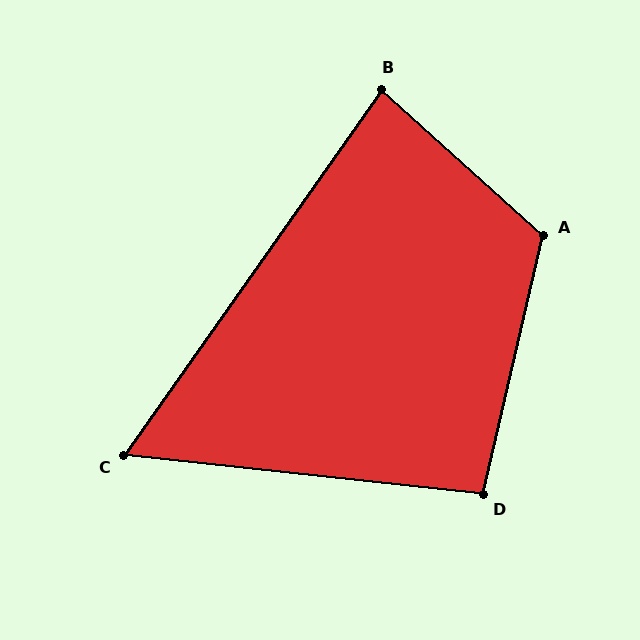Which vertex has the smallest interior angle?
C, at approximately 61 degrees.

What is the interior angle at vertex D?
Approximately 97 degrees (obtuse).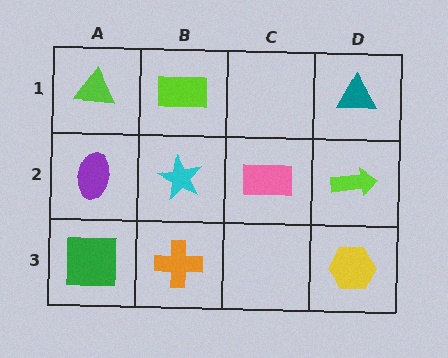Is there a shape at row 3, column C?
No, that cell is empty.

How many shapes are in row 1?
3 shapes.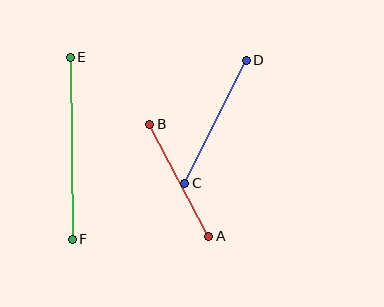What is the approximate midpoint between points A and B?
The midpoint is at approximately (179, 180) pixels.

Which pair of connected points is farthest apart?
Points E and F are farthest apart.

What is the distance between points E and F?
The distance is approximately 182 pixels.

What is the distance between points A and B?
The distance is approximately 127 pixels.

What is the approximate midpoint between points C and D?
The midpoint is at approximately (215, 122) pixels.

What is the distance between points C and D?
The distance is approximately 137 pixels.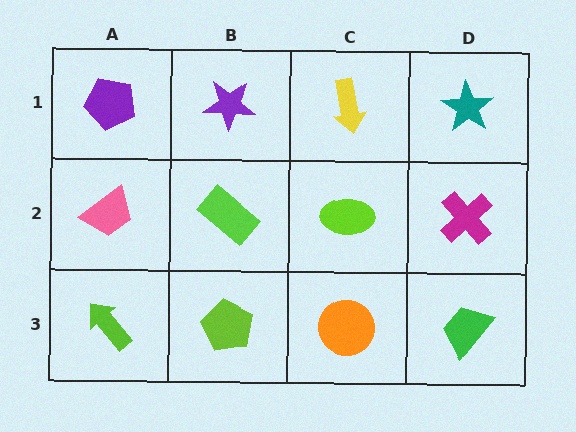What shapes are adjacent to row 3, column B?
A lime rectangle (row 2, column B), a lime arrow (row 3, column A), an orange circle (row 3, column C).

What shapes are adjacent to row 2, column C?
A yellow arrow (row 1, column C), an orange circle (row 3, column C), a lime rectangle (row 2, column B), a magenta cross (row 2, column D).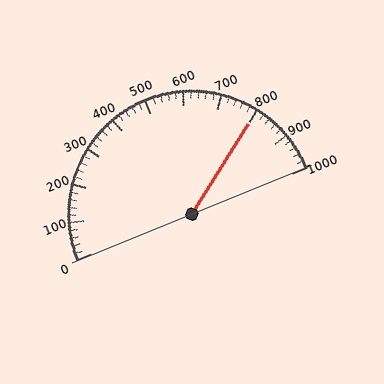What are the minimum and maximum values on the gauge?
The gauge ranges from 0 to 1000.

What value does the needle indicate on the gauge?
The needle indicates approximately 800.